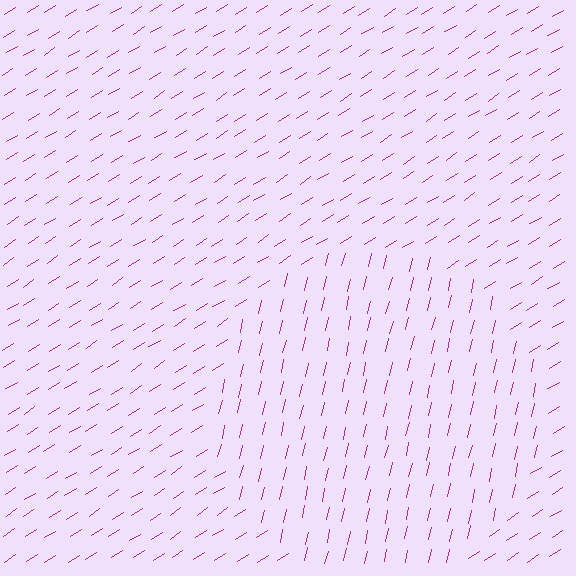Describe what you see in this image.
The image is filled with small magenta line segments. A circle region in the image has lines oriented differently from the surrounding lines, creating a visible texture boundary.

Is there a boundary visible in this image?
Yes, there is a texture boundary formed by a change in line orientation.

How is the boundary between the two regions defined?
The boundary is defined purely by a change in line orientation (approximately 45 degrees difference). All lines are the same color and thickness.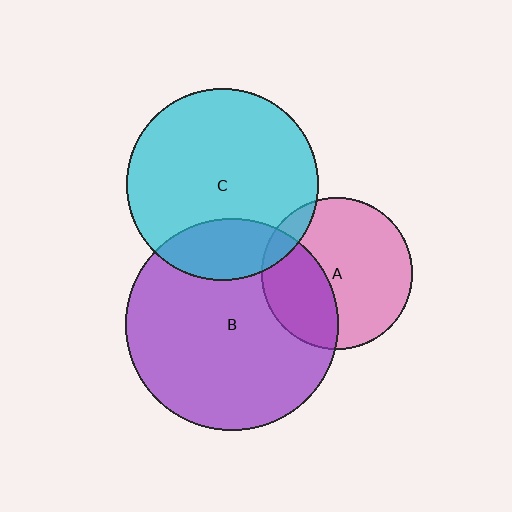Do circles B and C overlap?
Yes.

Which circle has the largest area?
Circle B (purple).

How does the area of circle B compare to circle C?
Approximately 1.2 times.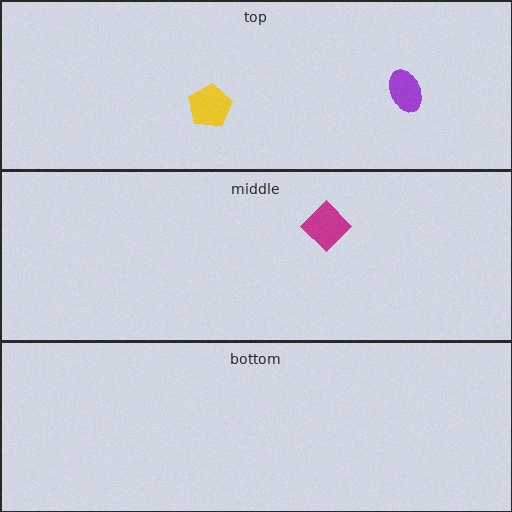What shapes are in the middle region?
The magenta diamond.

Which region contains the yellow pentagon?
The top region.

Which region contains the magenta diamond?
The middle region.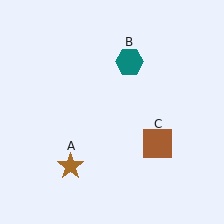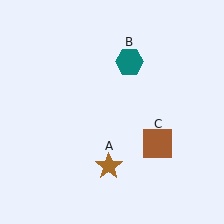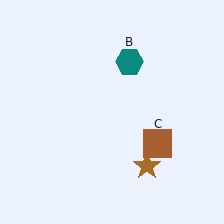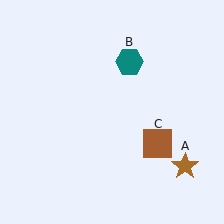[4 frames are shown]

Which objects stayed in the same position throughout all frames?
Teal hexagon (object B) and brown square (object C) remained stationary.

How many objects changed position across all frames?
1 object changed position: brown star (object A).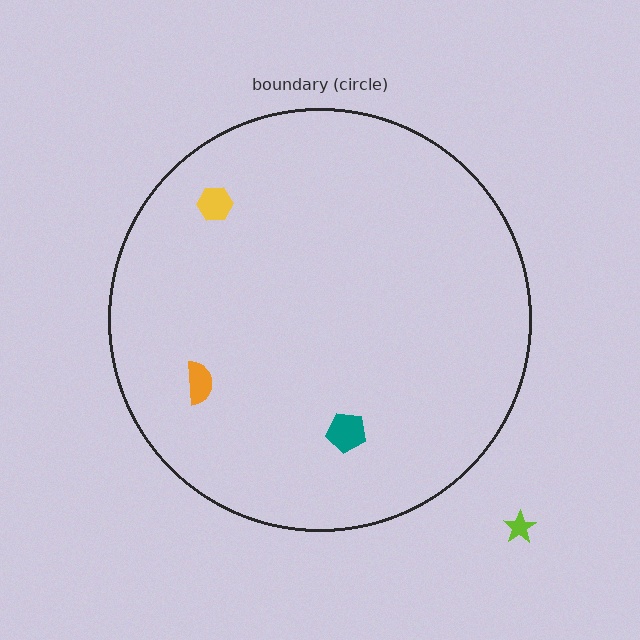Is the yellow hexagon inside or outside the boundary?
Inside.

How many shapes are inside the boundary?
3 inside, 1 outside.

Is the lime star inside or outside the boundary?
Outside.